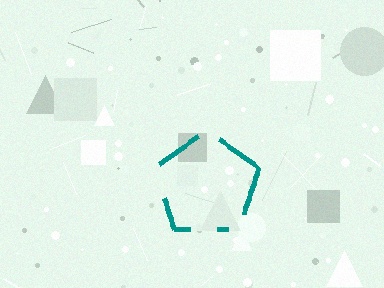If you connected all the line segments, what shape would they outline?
They would outline a pentagon.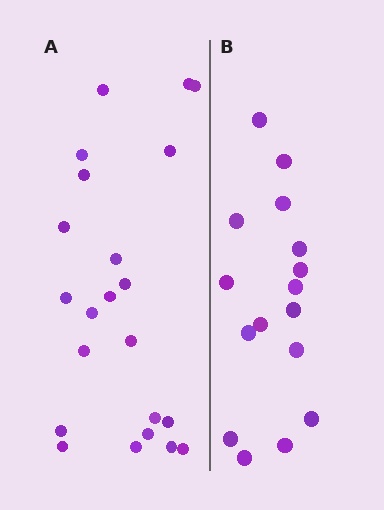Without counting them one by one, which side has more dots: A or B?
Region A (the left region) has more dots.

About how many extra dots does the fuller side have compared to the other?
Region A has about 6 more dots than region B.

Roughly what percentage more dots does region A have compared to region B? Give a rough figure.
About 40% more.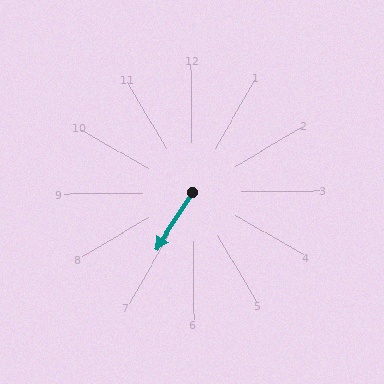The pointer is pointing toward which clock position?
Roughly 7 o'clock.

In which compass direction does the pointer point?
Southwest.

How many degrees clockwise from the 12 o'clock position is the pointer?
Approximately 213 degrees.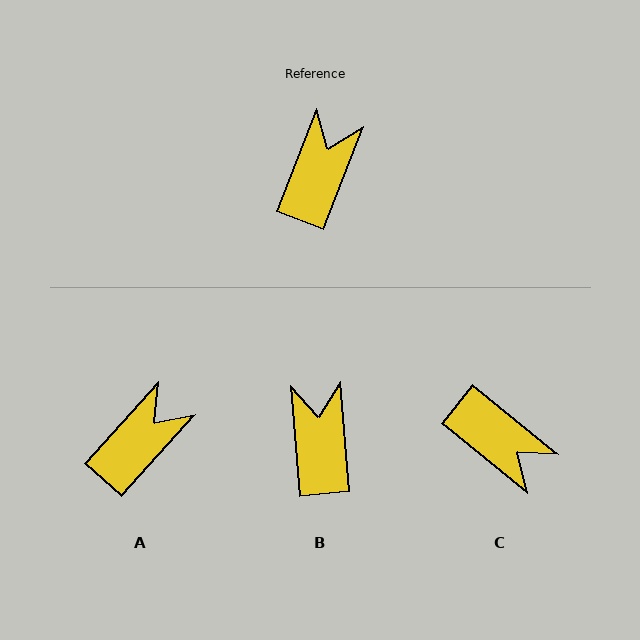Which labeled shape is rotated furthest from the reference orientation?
C, about 108 degrees away.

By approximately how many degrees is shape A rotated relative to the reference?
Approximately 21 degrees clockwise.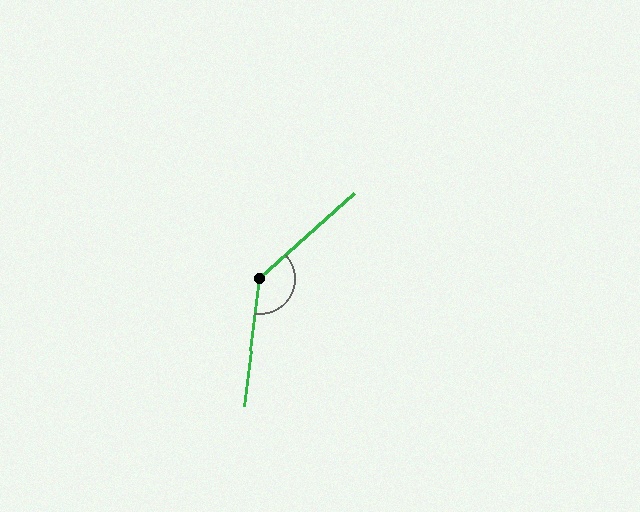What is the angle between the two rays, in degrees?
Approximately 139 degrees.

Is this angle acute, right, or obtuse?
It is obtuse.